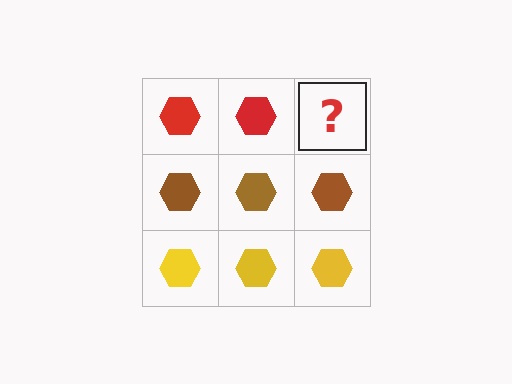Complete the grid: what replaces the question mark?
The question mark should be replaced with a red hexagon.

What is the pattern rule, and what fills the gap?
The rule is that each row has a consistent color. The gap should be filled with a red hexagon.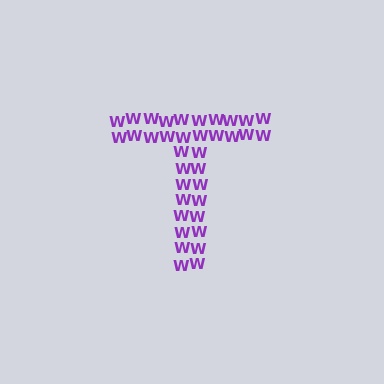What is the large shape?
The large shape is the letter T.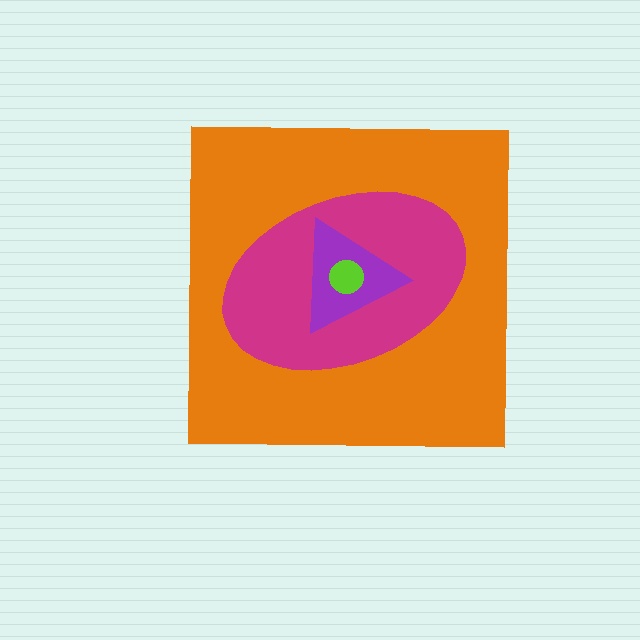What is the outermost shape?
The orange square.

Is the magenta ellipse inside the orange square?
Yes.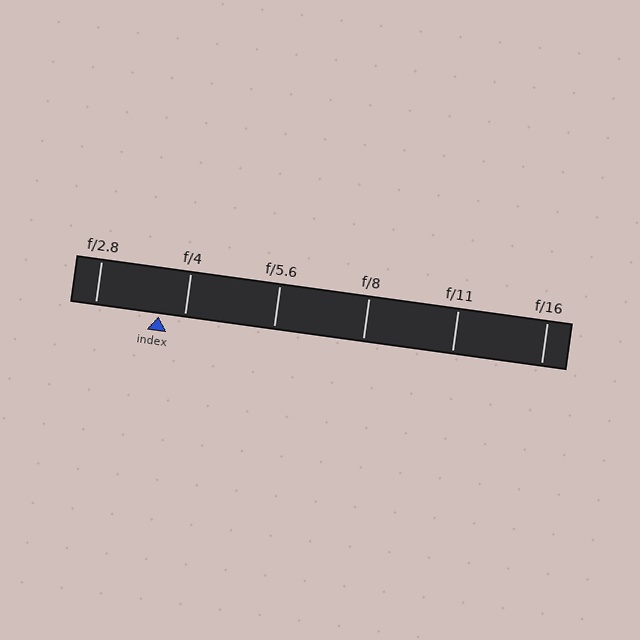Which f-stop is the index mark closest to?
The index mark is closest to f/4.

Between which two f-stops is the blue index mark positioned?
The index mark is between f/2.8 and f/4.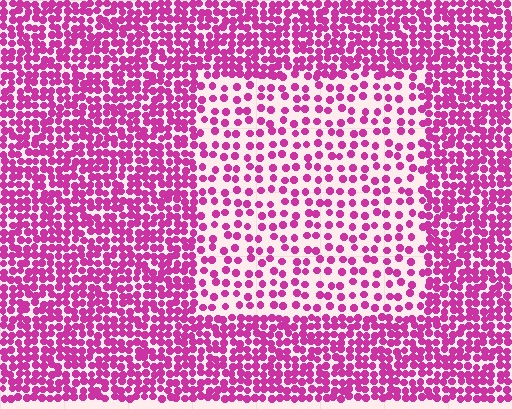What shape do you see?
I see a rectangle.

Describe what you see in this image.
The image contains small magenta elements arranged at two different densities. A rectangle-shaped region is visible where the elements are less densely packed than the surrounding area.